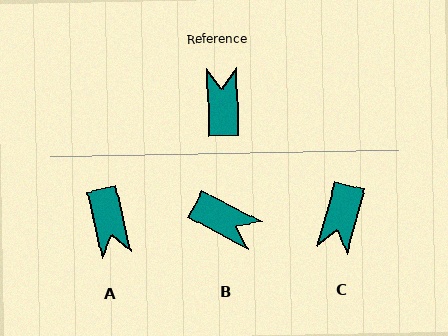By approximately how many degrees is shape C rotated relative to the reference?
Approximately 162 degrees counter-clockwise.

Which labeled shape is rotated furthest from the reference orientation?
A, about 169 degrees away.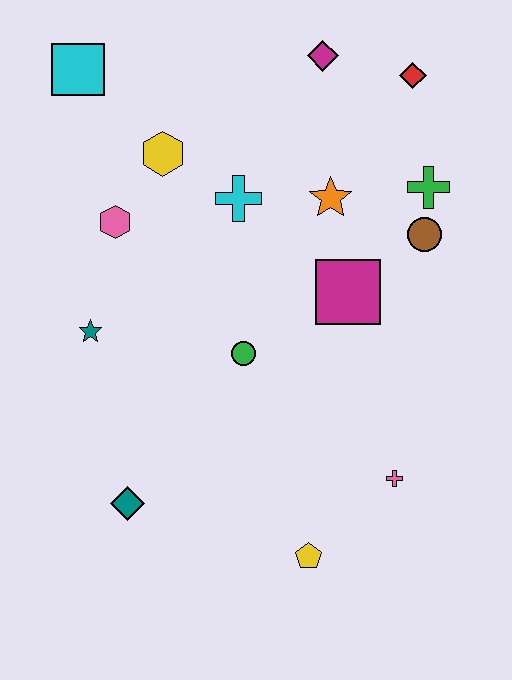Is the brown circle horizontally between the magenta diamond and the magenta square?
No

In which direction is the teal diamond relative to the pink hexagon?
The teal diamond is below the pink hexagon.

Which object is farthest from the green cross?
The teal diamond is farthest from the green cross.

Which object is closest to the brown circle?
The green cross is closest to the brown circle.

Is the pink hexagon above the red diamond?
No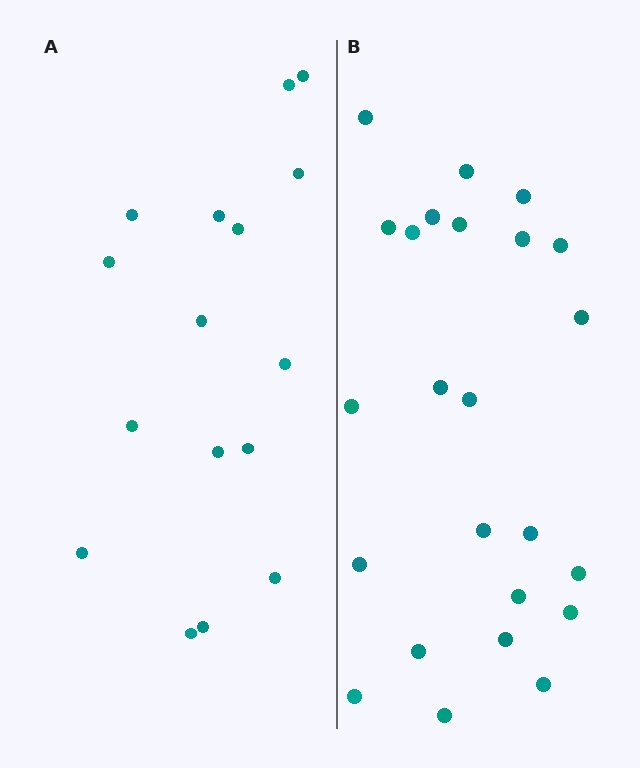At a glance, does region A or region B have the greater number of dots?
Region B (the right region) has more dots.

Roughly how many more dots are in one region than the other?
Region B has roughly 8 or so more dots than region A.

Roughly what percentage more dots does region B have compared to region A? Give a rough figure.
About 50% more.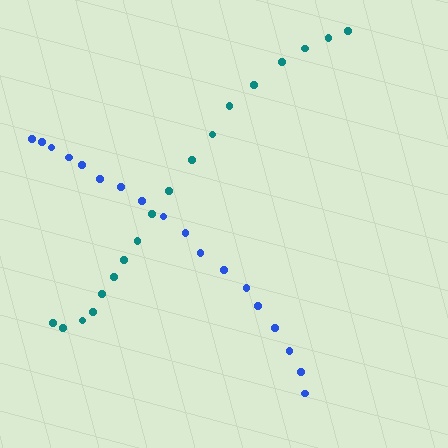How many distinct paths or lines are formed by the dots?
There are 2 distinct paths.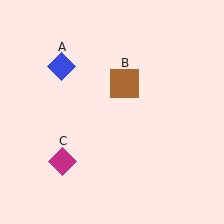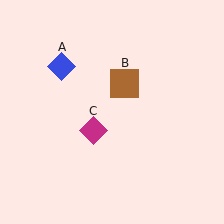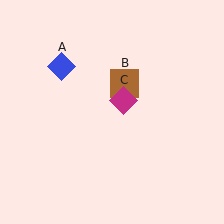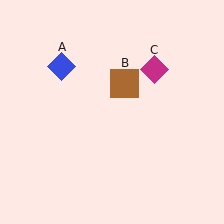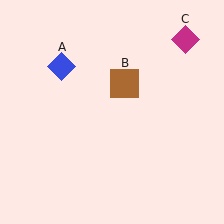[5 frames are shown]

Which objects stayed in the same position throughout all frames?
Blue diamond (object A) and brown square (object B) remained stationary.